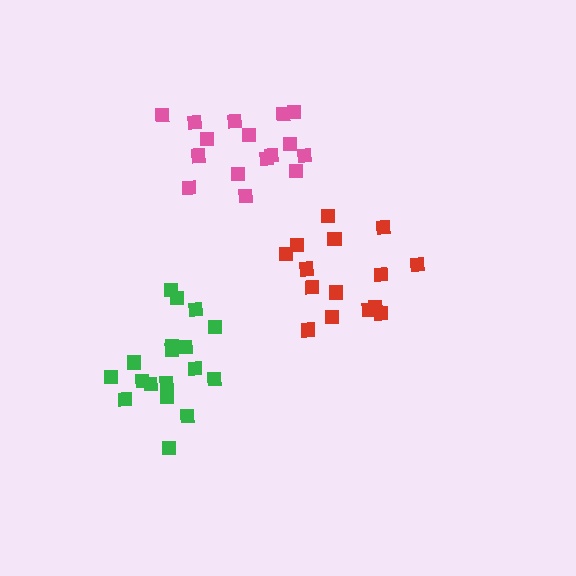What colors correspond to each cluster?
The clusters are colored: green, red, pink.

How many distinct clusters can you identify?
There are 3 distinct clusters.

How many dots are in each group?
Group 1: 18 dots, Group 2: 15 dots, Group 3: 16 dots (49 total).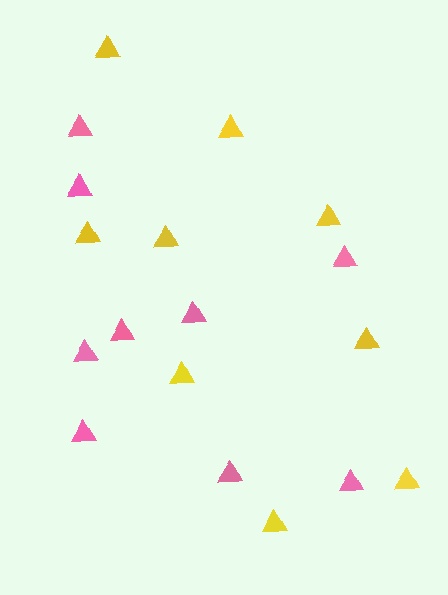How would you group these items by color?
There are 2 groups: one group of pink triangles (9) and one group of yellow triangles (9).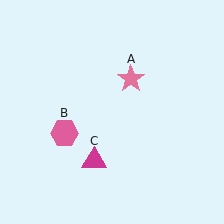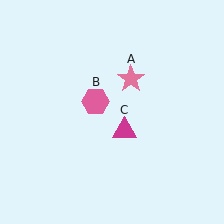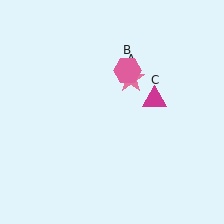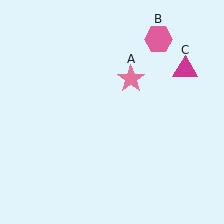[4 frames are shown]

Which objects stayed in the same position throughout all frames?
Pink star (object A) remained stationary.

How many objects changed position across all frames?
2 objects changed position: pink hexagon (object B), magenta triangle (object C).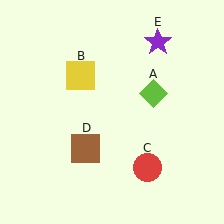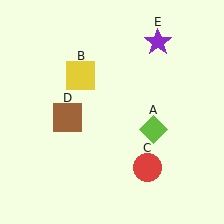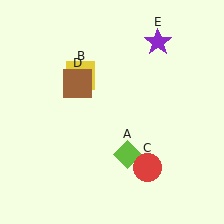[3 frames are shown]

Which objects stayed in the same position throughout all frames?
Yellow square (object B) and red circle (object C) and purple star (object E) remained stationary.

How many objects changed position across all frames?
2 objects changed position: lime diamond (object A), brown square (object D).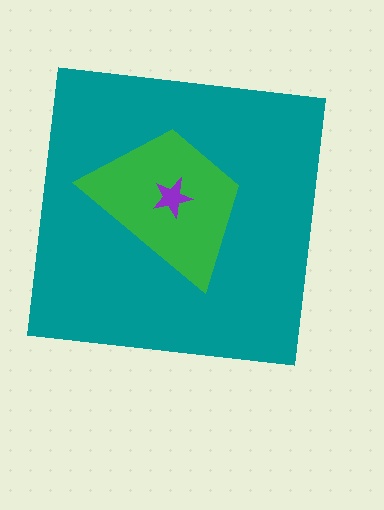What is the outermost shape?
The teal square.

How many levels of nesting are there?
3.